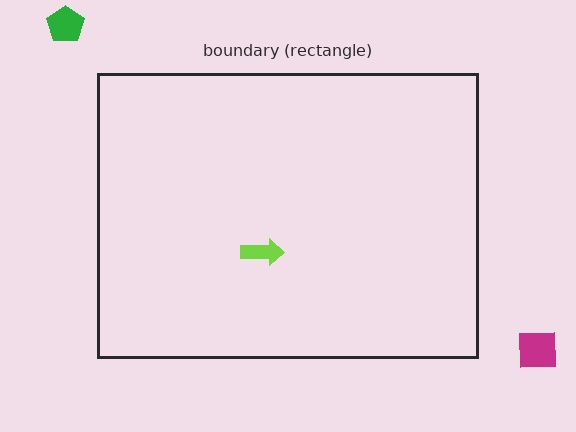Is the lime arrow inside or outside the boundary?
Inside.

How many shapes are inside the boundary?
1 inside, 2 outside.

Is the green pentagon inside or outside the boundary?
Outside.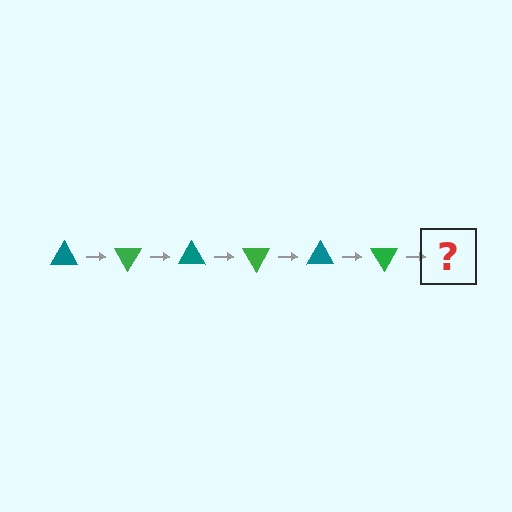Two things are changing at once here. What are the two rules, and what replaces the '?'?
The two rules are that it rotates 60 degrees each step and the color cycles through teal and green. The '?' should be a teal triangle, rotated 360 degrees from the start.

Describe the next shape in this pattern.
It should be a teal triangle, rotated 360 degrees from the start.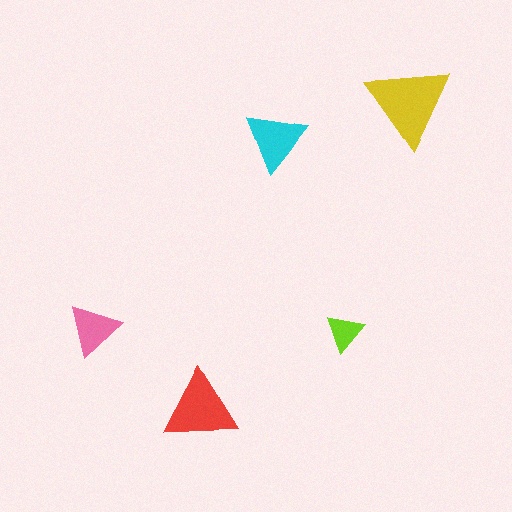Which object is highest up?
The yellow triangle is topmost.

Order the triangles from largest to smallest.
the yellow one, the red one, the cyan one, the pink one, the lime one.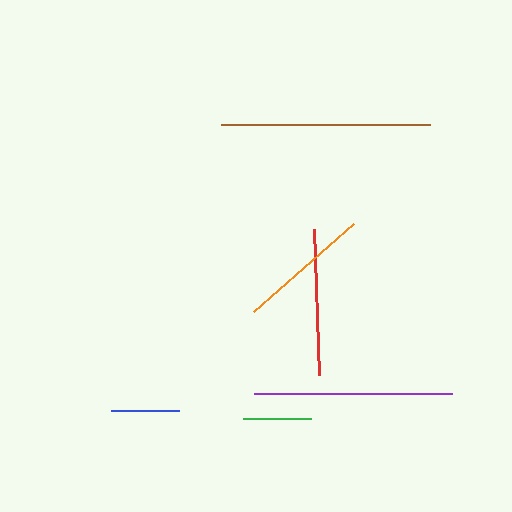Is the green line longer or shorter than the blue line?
The blue line is longer than the green line.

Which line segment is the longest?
The brown line is the longest at approximately 209 pixels.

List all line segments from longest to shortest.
From longest to shortest: brown, purple, red, orange, blue, green.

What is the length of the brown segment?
The brown segment is approximately 209 pixels long.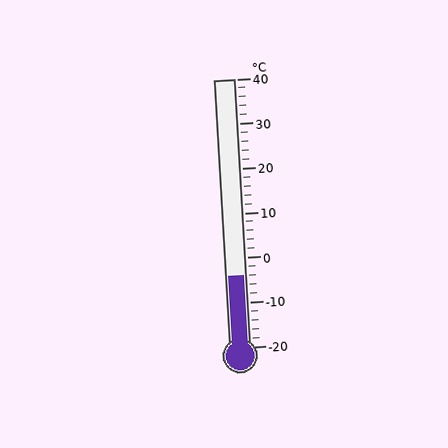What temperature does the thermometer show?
The thermometer shows approximately -4°C.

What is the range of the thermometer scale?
The thermometer scale ranges from -20°C to 40°C.